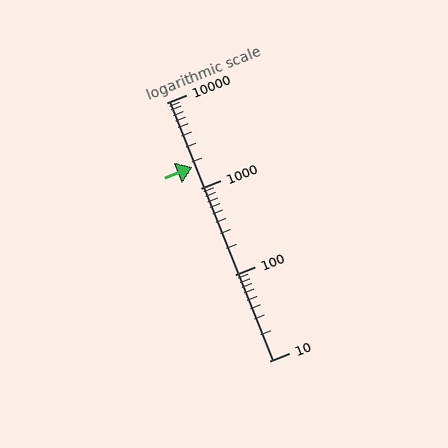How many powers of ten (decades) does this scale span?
The scale spans 3 decades, from 10 to 10000.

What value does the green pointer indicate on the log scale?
The pointer indicates approximately 1800.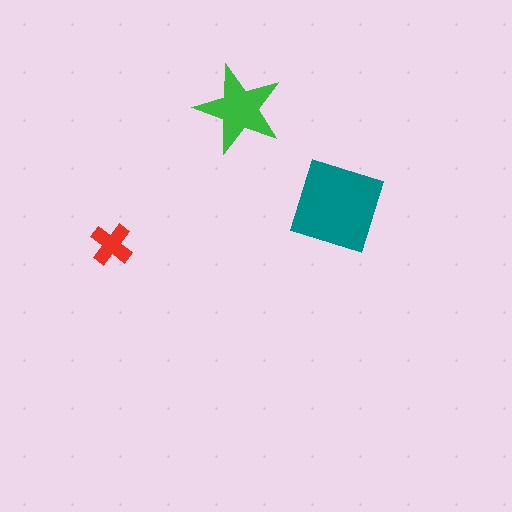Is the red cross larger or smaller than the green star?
Smaller.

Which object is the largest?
The teal diamond.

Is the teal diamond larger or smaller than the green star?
Larger.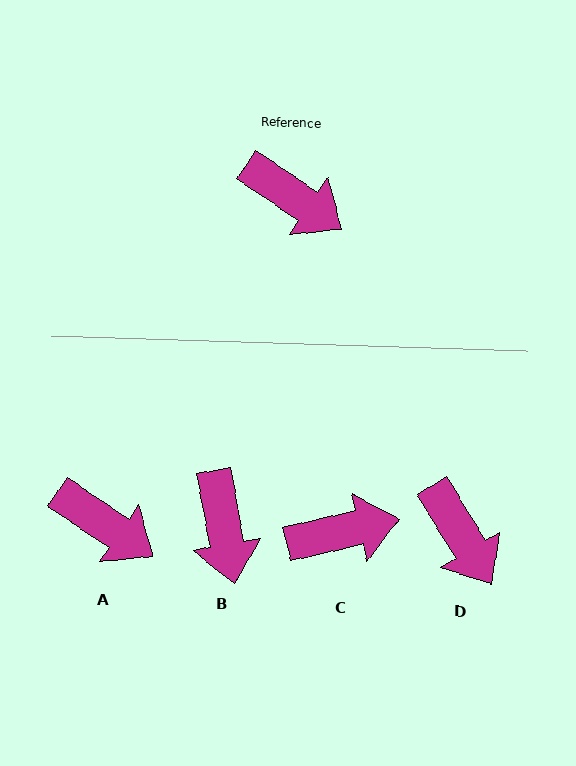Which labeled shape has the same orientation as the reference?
A.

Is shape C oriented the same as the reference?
No, it is off by about 47 degrees.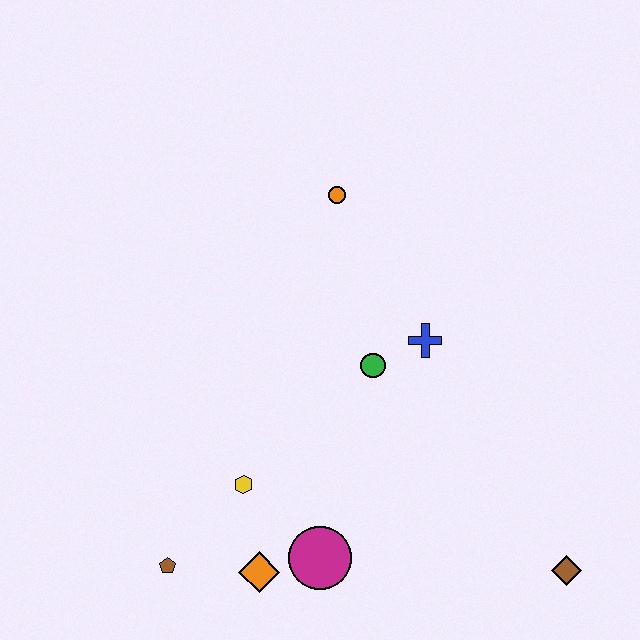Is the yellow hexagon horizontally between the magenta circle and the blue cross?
No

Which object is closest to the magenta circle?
The orange diamond is closest to the magenta circle.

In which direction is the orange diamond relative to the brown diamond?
The orange diamond is to the left of the brown diamond.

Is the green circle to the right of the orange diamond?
Yes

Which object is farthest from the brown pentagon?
The orange circle is farthest from the brown pentagon.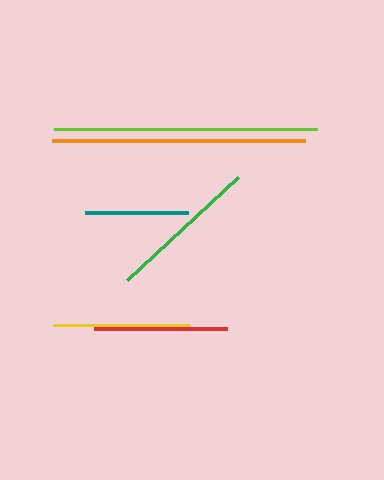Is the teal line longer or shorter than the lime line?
The lime line is longer than the teal line.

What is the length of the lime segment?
The lime segment is approximately 263 pixels long.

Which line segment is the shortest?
The teal line is the shortest at approximately 103 pixels.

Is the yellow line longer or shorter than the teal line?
The yellow line is longer than the teal line.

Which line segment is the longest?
The lime line is the longest at approximately 263 pixels.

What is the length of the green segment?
The green segment is approximately 152 pixels long.